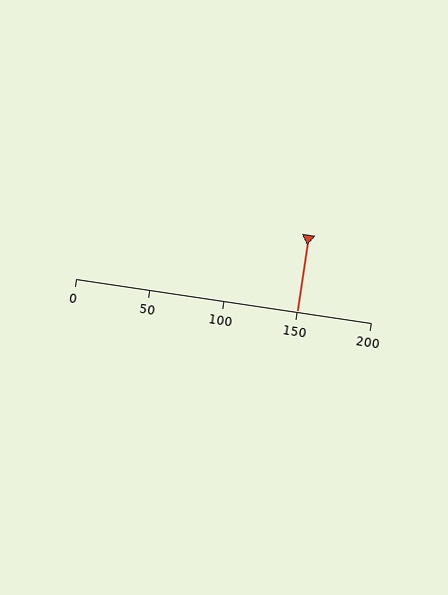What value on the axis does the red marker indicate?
The marker indicates approximately 150.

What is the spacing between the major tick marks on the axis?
The major ticks are spaced 50 apart.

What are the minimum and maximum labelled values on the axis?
The axis runs from 0 to 200.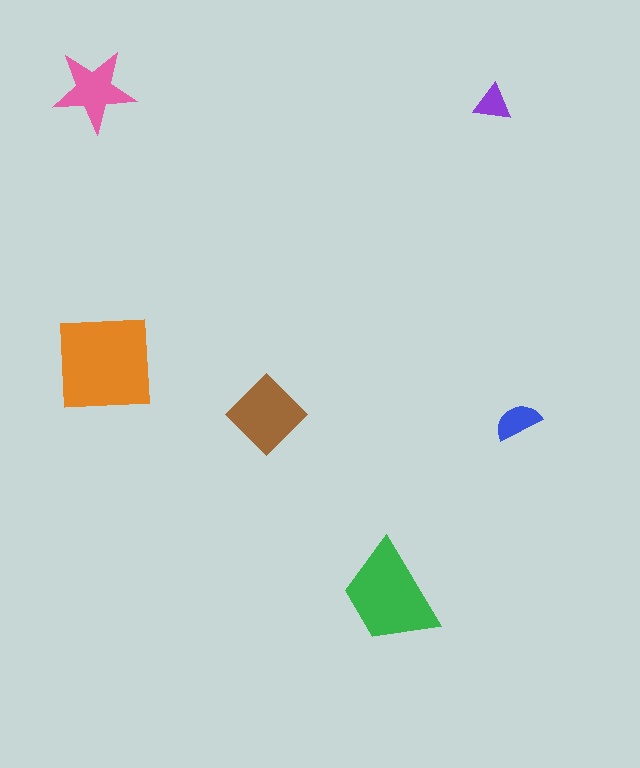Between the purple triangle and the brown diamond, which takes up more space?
The brown diamond.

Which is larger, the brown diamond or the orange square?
The orange square.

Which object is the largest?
The orange square.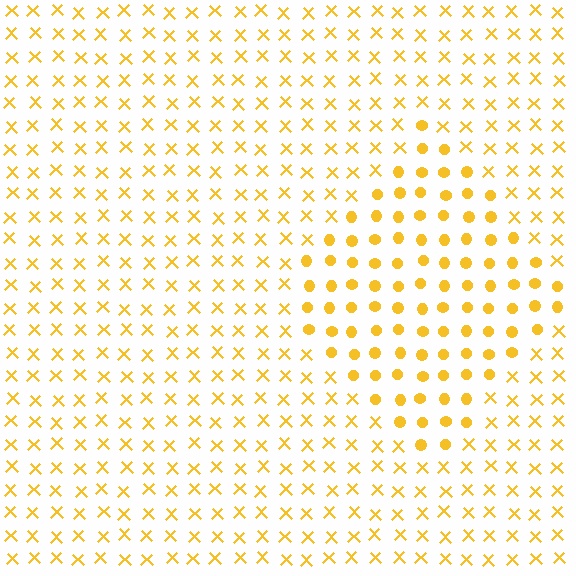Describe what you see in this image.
The image is filled with small yellow elements arranged in a uniform grid. A diamond-shaped region contains circles, while the surrounding area contains X marks. The boundary is defined purely by the change in element shape.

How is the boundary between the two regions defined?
The boundary is defined by a change in element shape: circles inside vs. X marks outside. All elements share the same color and spacing.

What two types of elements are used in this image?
The image uses circles inside the diamond region and X marks outside it.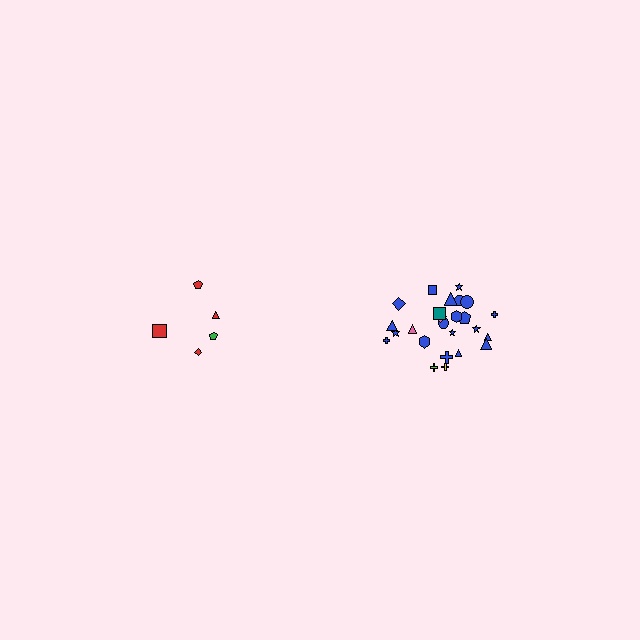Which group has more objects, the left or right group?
The right group.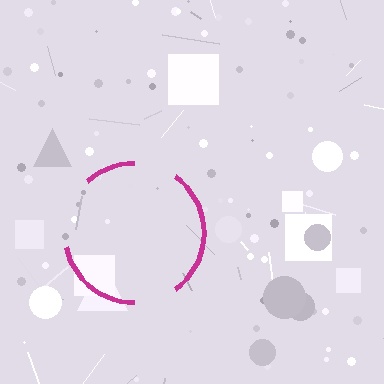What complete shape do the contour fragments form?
The contour fragments form a circle.